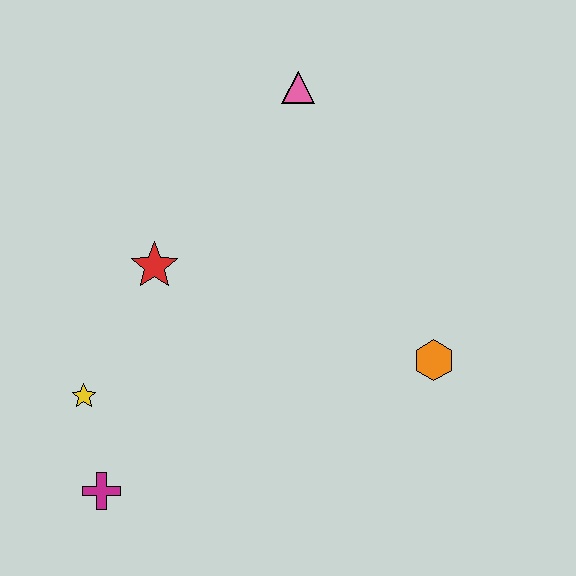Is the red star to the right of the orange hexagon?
No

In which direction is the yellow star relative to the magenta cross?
The yellow star is above the magenta cross.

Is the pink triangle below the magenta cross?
No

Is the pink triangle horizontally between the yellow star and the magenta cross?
No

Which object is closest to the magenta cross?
The yellow star is closest to the magenta cross.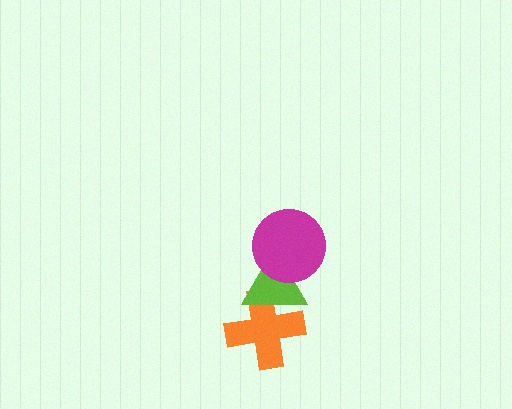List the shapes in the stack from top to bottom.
From top to bottom: the magenta circle, the lime triangle, the orange cross.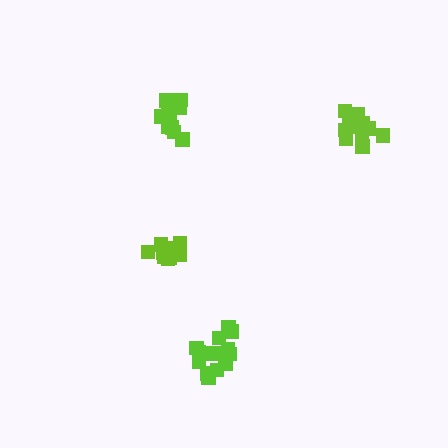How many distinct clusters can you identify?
There are 4 distinct clusters.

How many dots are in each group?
Group 1: 15 dots, Group 2: 11 dots, Group 3: 11 dots, Group 4: 12 dots (49 total).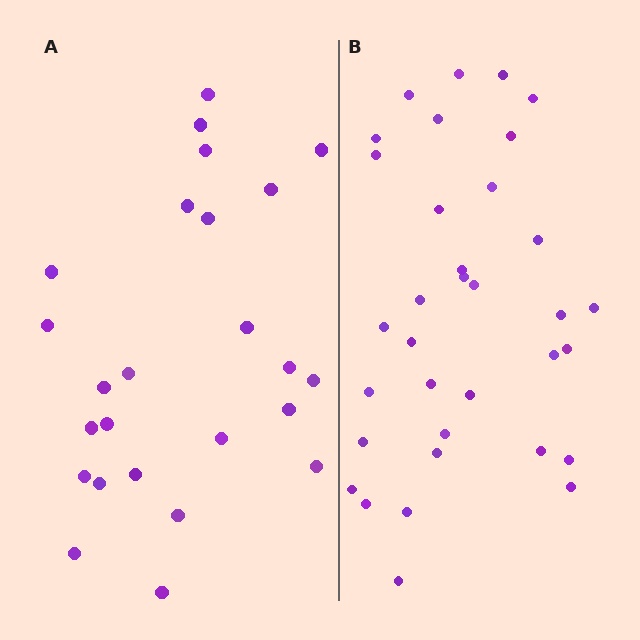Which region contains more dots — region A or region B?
Region B (the right region) has more dots.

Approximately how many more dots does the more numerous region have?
Region B has roughly 8 or so more dots than region A.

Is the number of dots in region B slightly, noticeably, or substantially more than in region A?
Region B has noticeably more, but not dramatically so. The ratio is roughly 1.4 to 1.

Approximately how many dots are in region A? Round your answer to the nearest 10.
About 20 dots. (The exact count is 25, which rounds to 20.)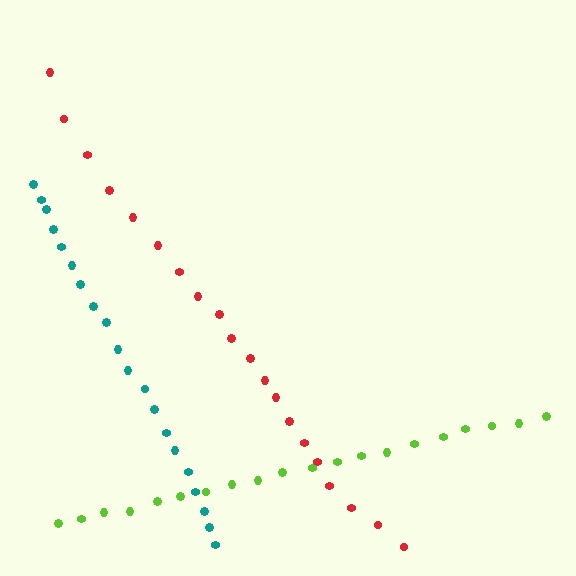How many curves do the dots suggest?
There are 3 distinct paths.